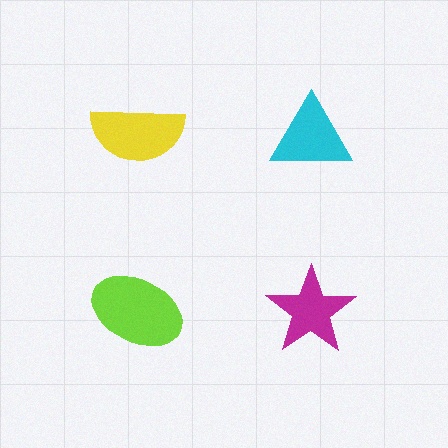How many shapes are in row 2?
2 shapes.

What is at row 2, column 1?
A lime ellipse.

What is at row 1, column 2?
A cyan triangle.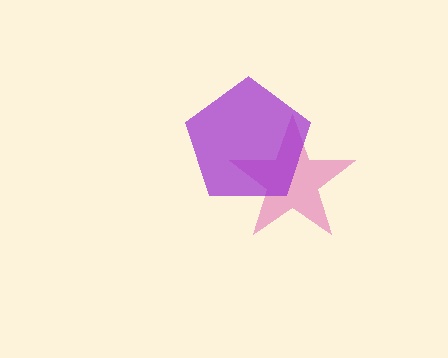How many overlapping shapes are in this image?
There are 2 overlapping shapes in the image.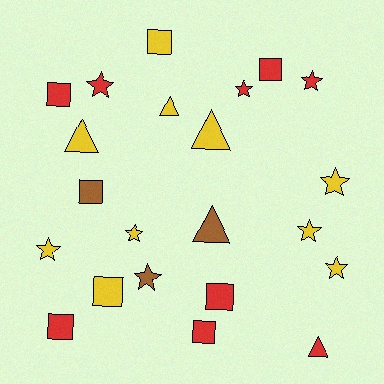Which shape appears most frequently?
Star, with 9 objects.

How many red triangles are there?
There is 1 red triangle.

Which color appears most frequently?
Yellow, with 10 objects.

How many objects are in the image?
There are 22 objects.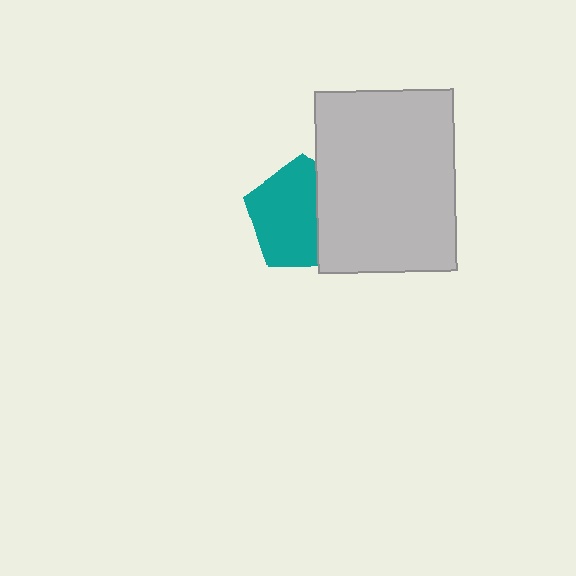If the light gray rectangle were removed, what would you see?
You would see the complete teal pentagon.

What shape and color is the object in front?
The object in front is a light gray rectangle.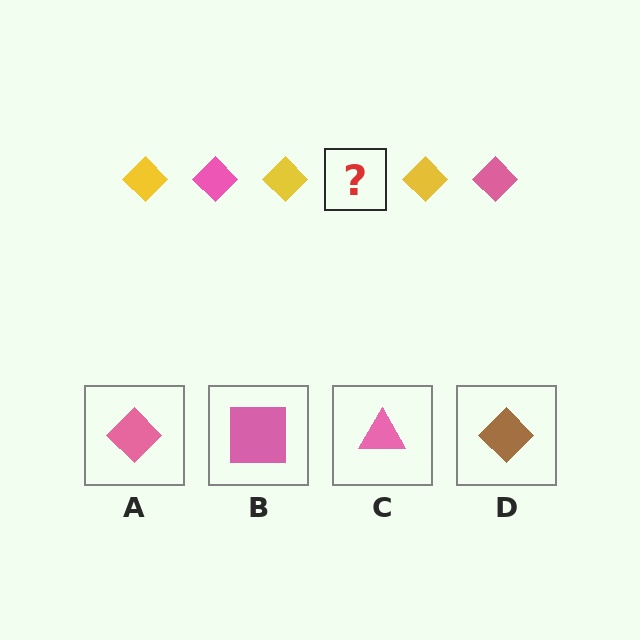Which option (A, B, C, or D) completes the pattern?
A.